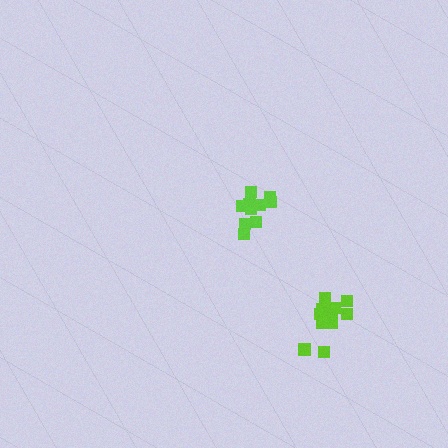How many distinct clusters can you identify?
There are 2 distinct clusters.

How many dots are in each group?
Group 1: 14 dots, Group 2: 11 dots (25 total).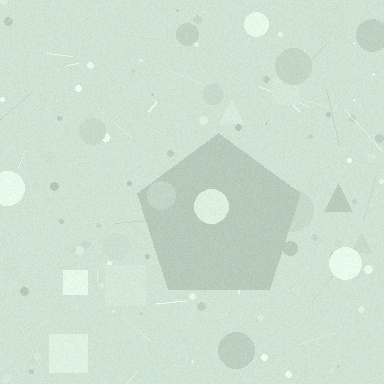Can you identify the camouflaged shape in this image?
The camouflaged shape is a pentagon.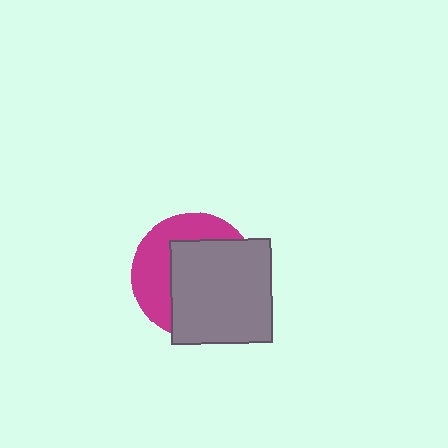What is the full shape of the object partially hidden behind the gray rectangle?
The partially hidden object is a magenta circle.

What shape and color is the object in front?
The object in front is a gray rectangle.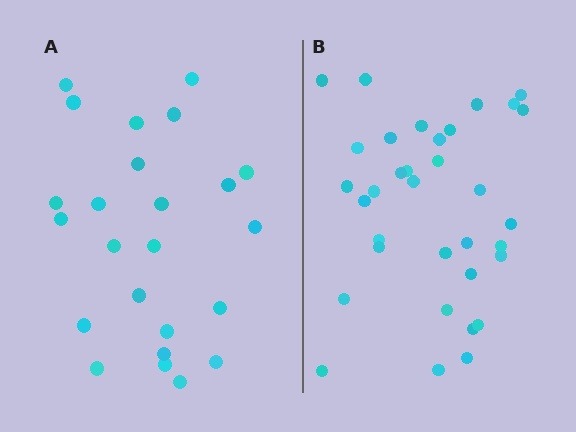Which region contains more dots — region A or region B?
Region B (the right region) has more dots.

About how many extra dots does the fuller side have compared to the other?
Region B has roughly 10 or so more dots than region A.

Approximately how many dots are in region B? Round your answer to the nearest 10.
About 30 dots. (The exact count is 34, which rounds to 30.)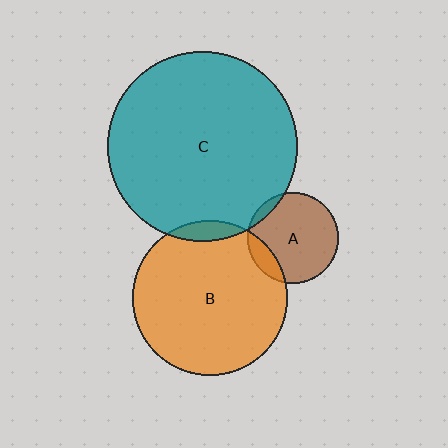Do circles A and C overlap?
Yes.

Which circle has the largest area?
Circle C (teal).